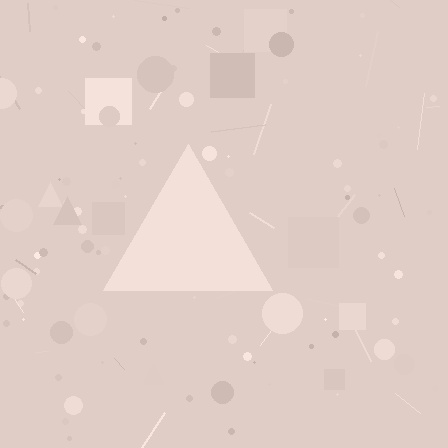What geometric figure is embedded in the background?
A triangle is embedded in the background.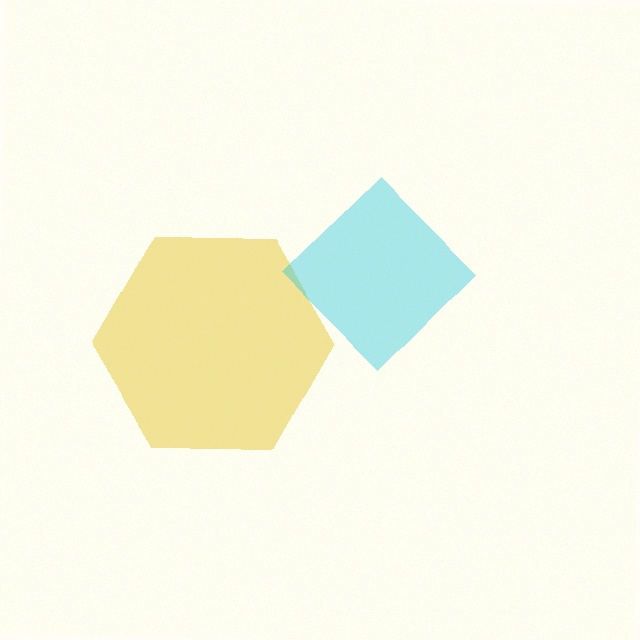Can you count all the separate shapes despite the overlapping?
Yes, there are 2 separate shapes.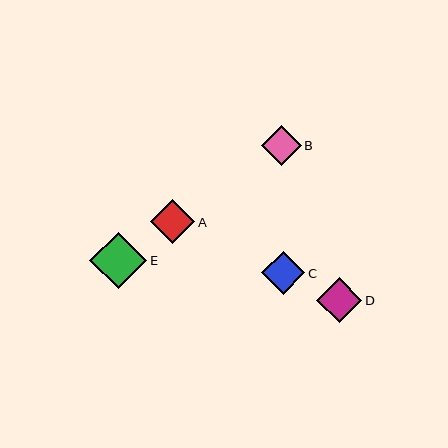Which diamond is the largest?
Diamond E is the largest with a size of approximately 57 pixels.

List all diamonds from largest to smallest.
From largest to smallest: E, D, A, C, B.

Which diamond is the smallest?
Diamond B is the smallest with a size of approximately 40 pixels.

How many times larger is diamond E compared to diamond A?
Diamond E is approximately 1.3 times the size of diamond A.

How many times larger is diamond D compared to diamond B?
Diamond D is approximately 1.1 times the size of diamond B.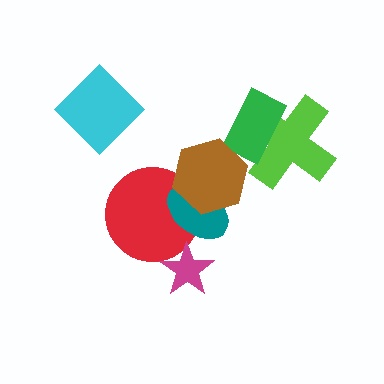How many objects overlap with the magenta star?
1 object overlaps with the magenta star.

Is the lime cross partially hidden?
Yes, it is partially covered by another shape.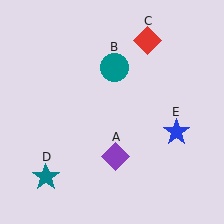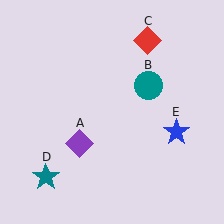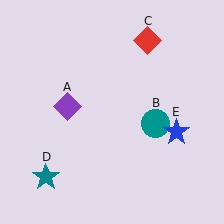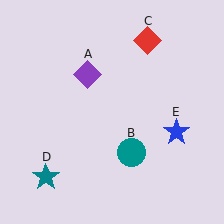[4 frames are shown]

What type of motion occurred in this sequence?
The purple diamond (object A), teal circle (object B) rotated clockwise around the center of the scene.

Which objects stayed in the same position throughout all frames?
Red diamond (object C) and teal star (object D) and blue star (object E) remained stationary.